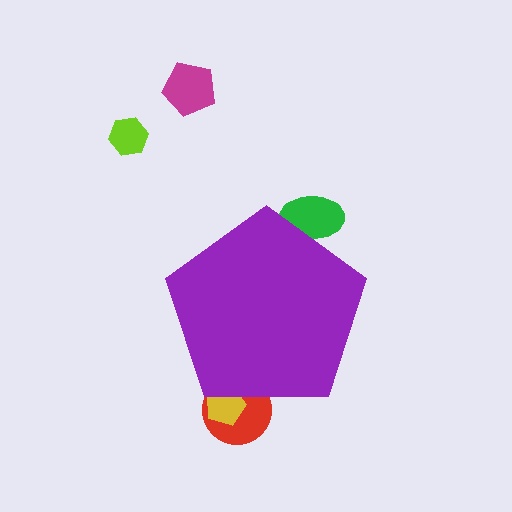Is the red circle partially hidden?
Yes, the red circle is partially hidden behind the purple pentagon.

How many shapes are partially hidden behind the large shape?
3 shapes are partially hidden.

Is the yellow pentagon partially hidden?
Yes, the yellow pentagon is partially hidden behind the purple pentagon.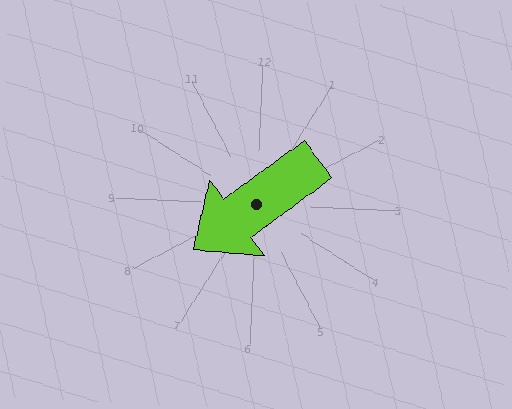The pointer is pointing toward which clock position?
Roughly 8 o'clock.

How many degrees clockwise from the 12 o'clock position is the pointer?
Approximately 231 degrees.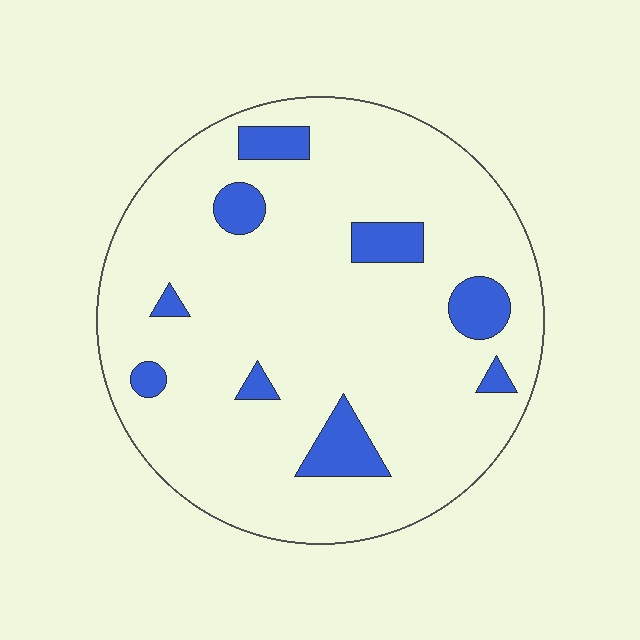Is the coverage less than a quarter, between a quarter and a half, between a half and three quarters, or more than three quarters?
Less than a quarter.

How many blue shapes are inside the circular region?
9.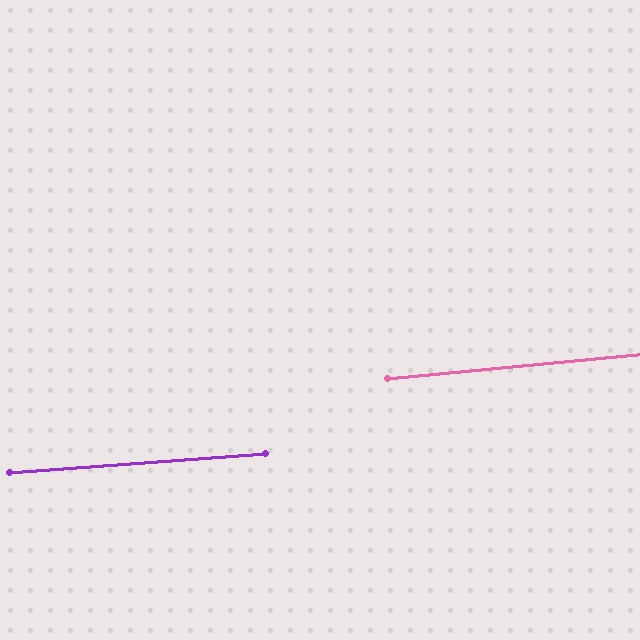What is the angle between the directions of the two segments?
Approximately 1 degree.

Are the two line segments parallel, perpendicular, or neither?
Parallel — their directions differ by only 1.3°.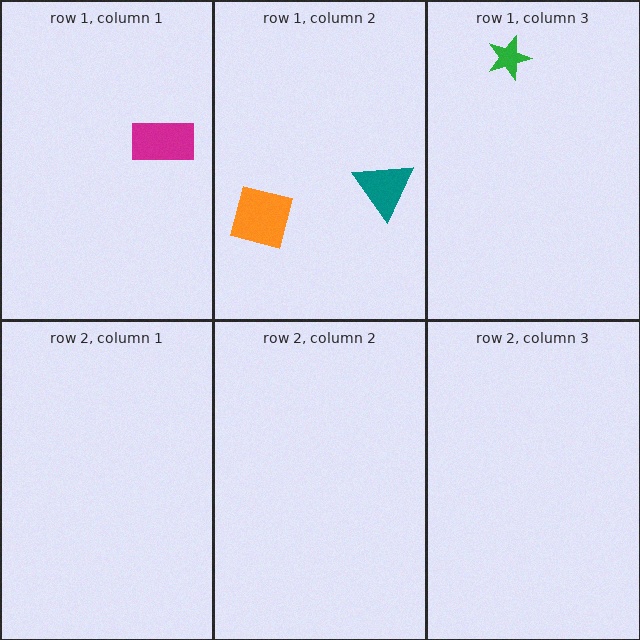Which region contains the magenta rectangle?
The row 1, column 1 region.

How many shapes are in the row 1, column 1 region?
1.